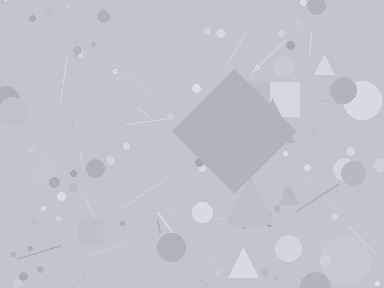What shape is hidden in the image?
A diamond is hidden in the image.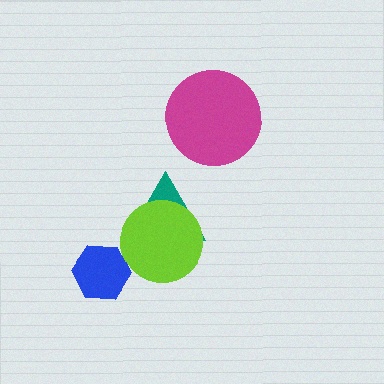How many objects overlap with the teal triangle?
1 object overlaps with the teal triangle.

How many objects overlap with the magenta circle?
0 objects overlap with the magenta circle.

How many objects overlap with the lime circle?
1 object overlaps with the lime circle.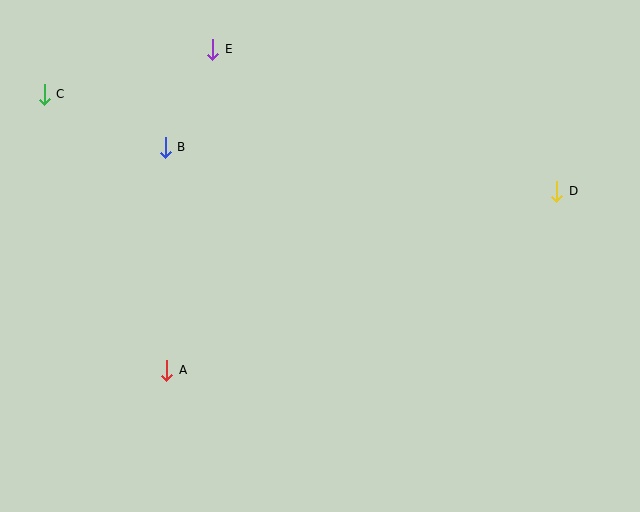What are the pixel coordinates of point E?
Point E is at (213, 49).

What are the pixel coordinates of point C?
Point C is at (44, 94).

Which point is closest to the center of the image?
Point B at (165, 147) is closest to the center.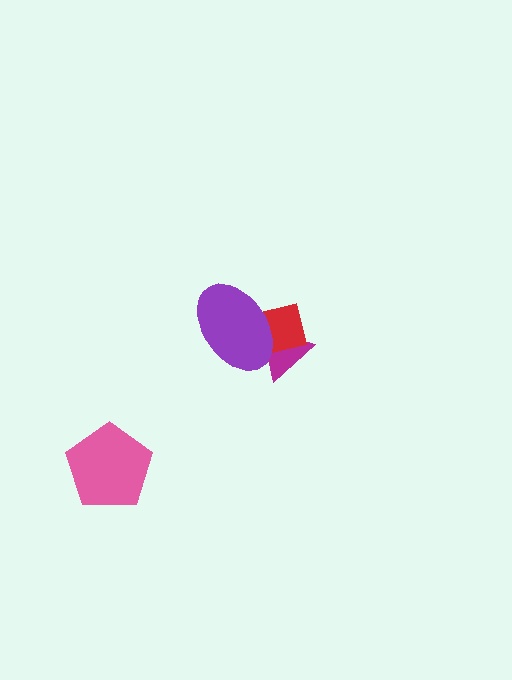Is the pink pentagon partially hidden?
No, no other shape covers it.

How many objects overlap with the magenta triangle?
2 objects overlap with the magenta triangle.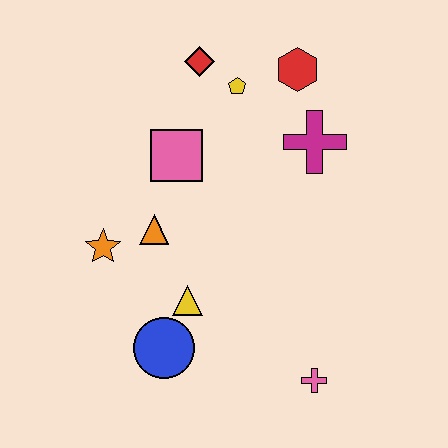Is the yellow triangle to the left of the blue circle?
No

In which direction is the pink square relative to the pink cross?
The pink square is above the pink cross.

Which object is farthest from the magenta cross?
The blue circle is farthest from the magenta cross.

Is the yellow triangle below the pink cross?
No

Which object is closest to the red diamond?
The yellow pentagon is closest to the red diamond.